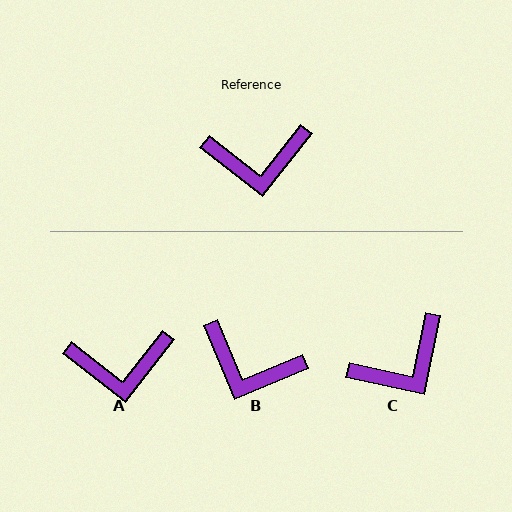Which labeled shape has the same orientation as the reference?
A.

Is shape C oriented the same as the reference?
No, it is off by about 26 degrees.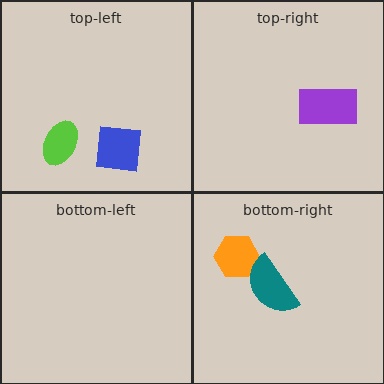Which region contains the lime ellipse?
The top-left region.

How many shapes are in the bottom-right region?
2.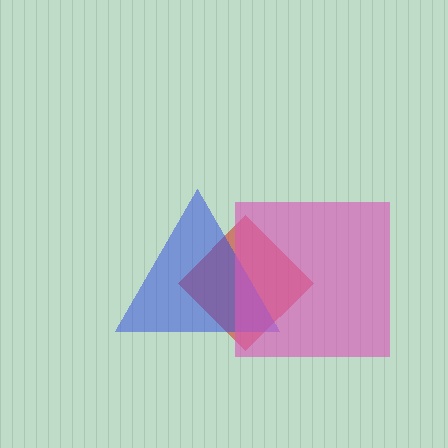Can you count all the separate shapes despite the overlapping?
Yes, there are 3 separate shapes.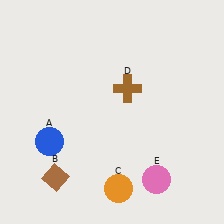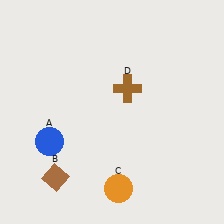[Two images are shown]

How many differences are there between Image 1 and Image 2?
There is 1 difference between the two images.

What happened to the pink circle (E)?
The pink circle (E) was removed in Image 2. It was in the bottom-right area of Image 1.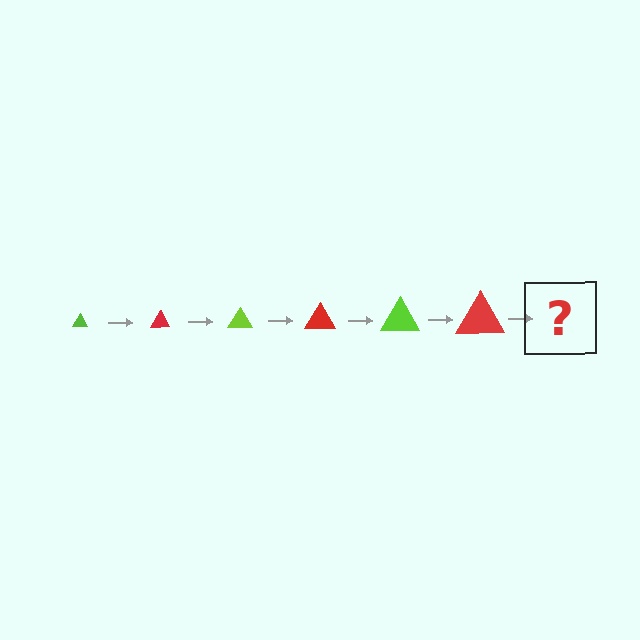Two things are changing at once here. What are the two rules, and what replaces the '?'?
The two rules are that the triangle grows larger each step and the color cycles through lime and red. The '?' should be a lime triangle, larger than the previous one.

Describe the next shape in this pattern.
It should be a lime triangle, larger than the previous one.